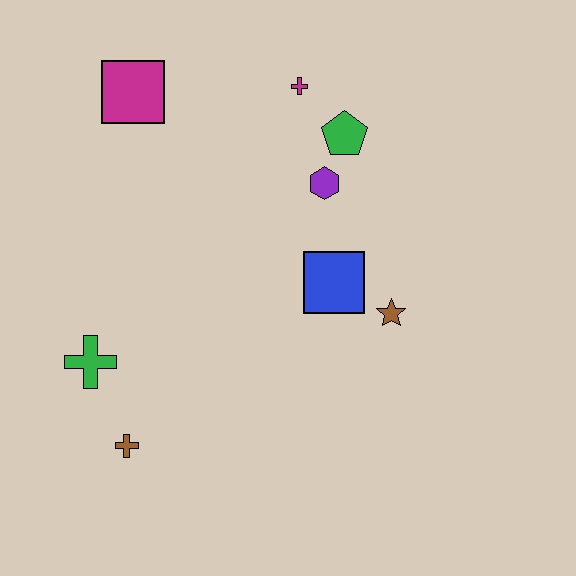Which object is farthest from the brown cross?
The magenta cross is farthest from the brown cross.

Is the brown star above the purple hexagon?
No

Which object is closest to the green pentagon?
The purple hexagon is closest to the green pentagon.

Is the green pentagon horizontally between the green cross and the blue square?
No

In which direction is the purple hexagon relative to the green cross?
The purple hexagon is to the right of the green cross.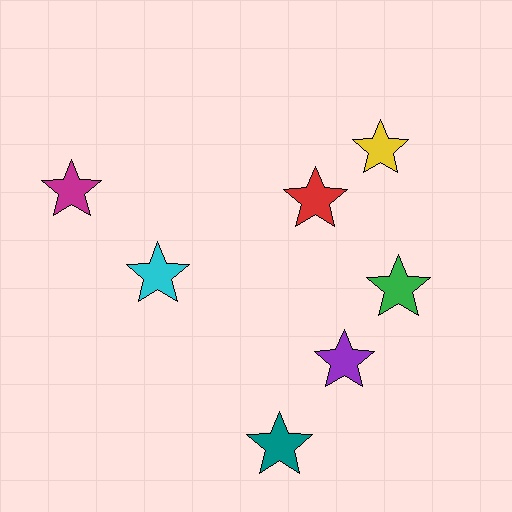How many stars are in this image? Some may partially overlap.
There are 7 stars.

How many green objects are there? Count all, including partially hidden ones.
There is 1 green object.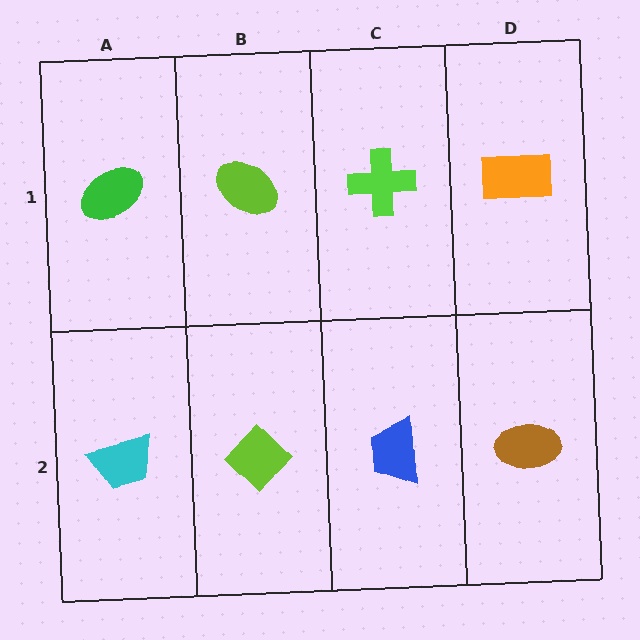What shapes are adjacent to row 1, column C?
A blue trapezoid (row 2, column C), a lime ellipse (row 1, column B), an orange rectangle (row 1, column D).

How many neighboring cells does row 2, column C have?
3.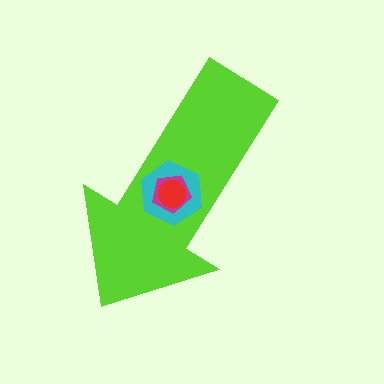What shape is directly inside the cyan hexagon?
The magenta pentagon.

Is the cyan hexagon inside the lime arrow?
Yes.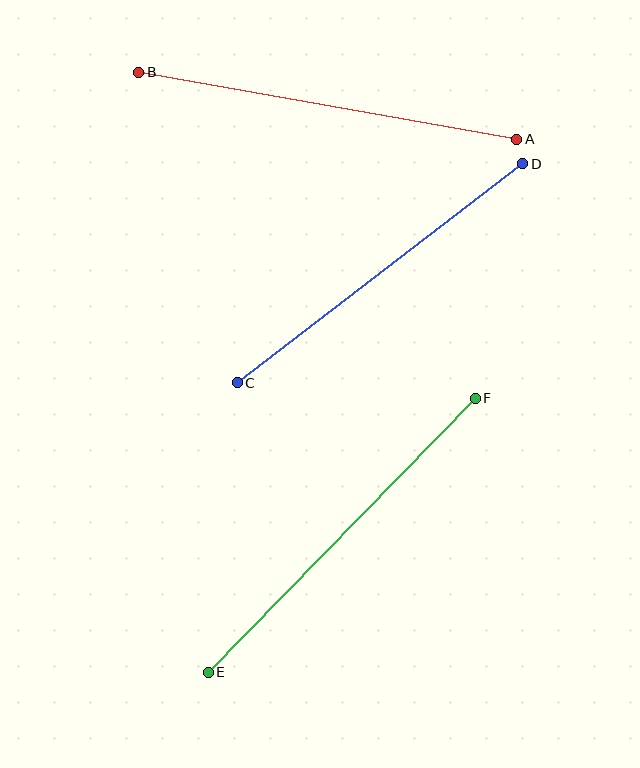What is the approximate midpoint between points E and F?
The midpoint is at approximately (342, 535) pixels.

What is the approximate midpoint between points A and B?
The midpoint is at approximately (328, 106) pixels.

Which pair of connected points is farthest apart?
Points A and B are farthest apart.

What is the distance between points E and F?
The distance is approximately 383 pixels.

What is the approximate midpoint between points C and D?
The midpoint is at approximately (380, 273) pixels.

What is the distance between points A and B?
The distance is approximately 384 pixels.